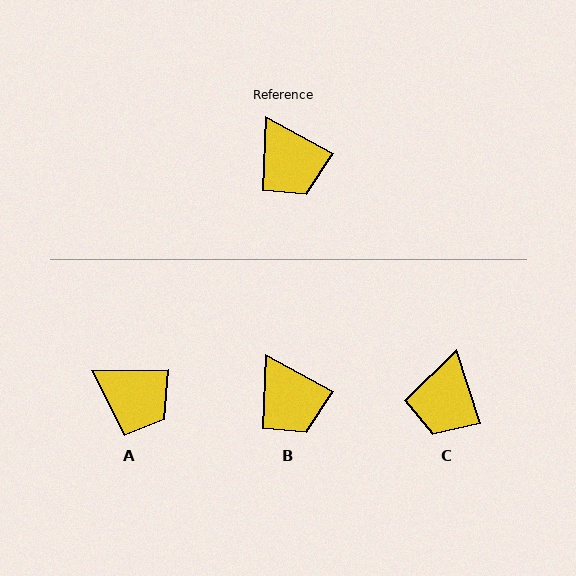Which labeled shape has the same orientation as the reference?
B.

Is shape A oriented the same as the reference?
No, it is off by about 29 degrees.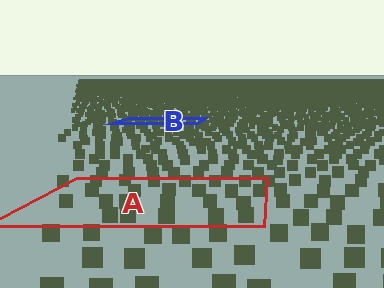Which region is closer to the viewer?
Region A is closer. The texture elements there are larger and more spread out.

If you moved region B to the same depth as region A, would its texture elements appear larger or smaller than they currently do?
They would appear larger. At a closer depth, the same texture elements are projected at a bigger on-screen size.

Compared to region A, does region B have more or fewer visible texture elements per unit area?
Region B has more texture elements per unit area — they are packed more densely because it is farther away.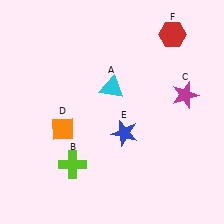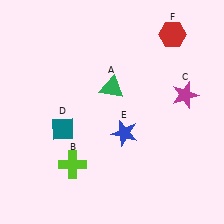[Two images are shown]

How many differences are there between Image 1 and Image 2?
There are 2 differences between the two images.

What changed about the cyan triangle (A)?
In Image 1, A is cyan. In Image 2, it changed to green.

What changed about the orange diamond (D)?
In Image 1, D is orange. In Image 2, it changed to teal.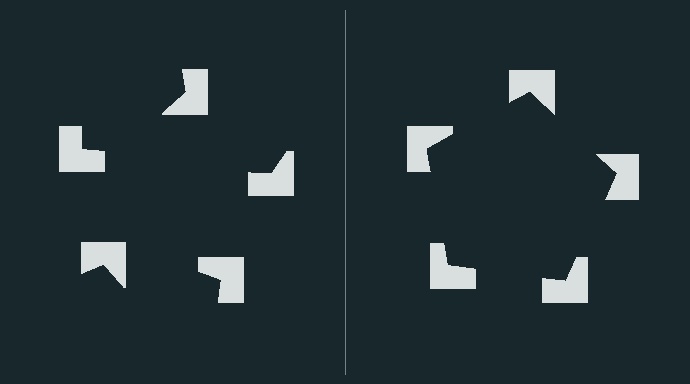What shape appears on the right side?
An illusory pentagon.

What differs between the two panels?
The notched squares are positioned identically on both sides; only the wedge orientations differ. On the right they align to a pentagon; on the left they are misaligned.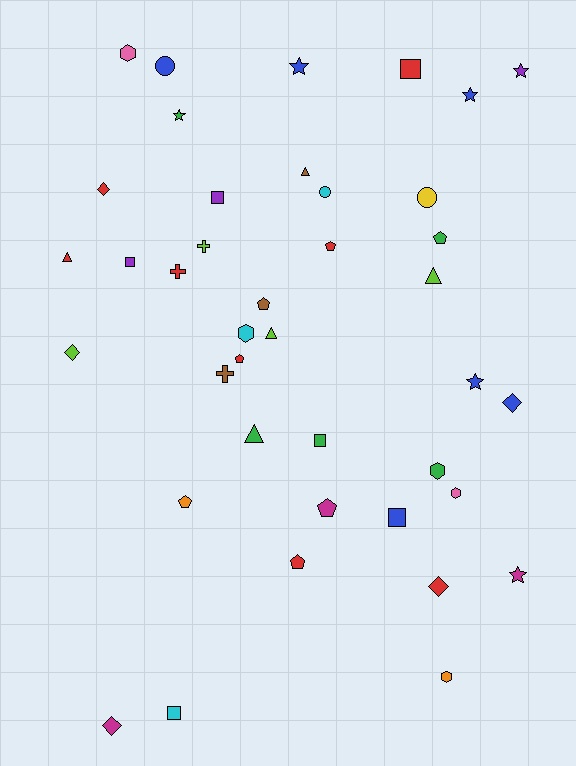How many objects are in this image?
There are 40 objects.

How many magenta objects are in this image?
There are 3 magenta objects.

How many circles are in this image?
There are 3 circles.